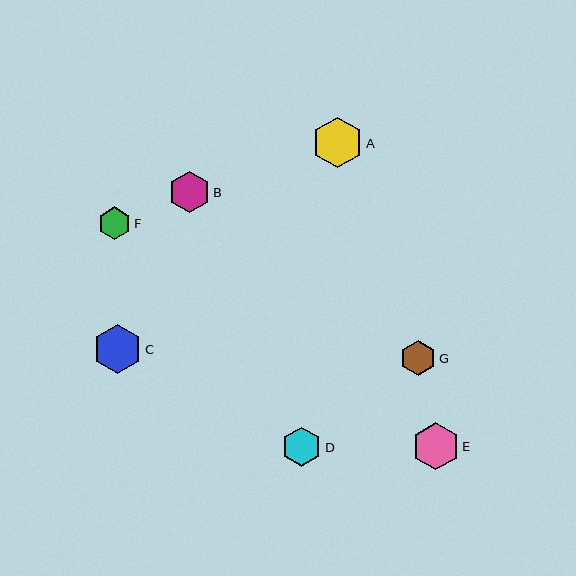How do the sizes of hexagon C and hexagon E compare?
Hexagon C and hexagon E are approximately the same size.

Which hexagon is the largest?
Hexagon A is the largest with a size of approximately 51 pixels.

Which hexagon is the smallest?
Hexagon F is the smallest with a size of approximately 32 pixels.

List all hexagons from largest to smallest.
From largest to smallest: A, C, E, B, D, G, F.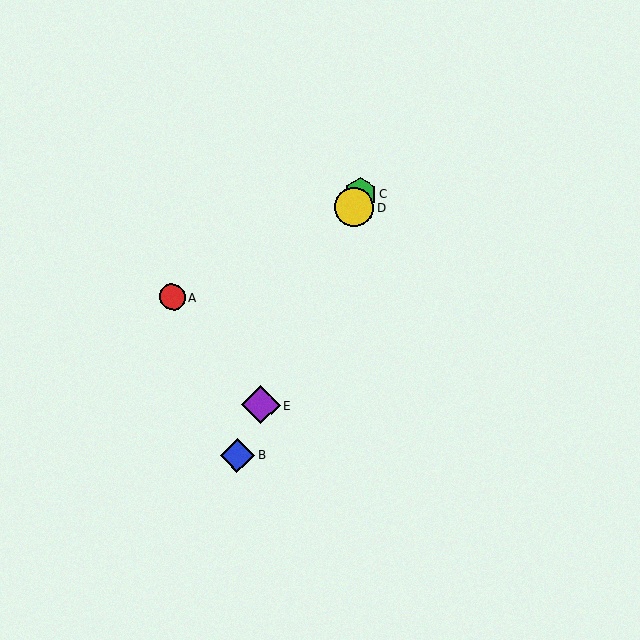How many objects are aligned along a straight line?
4 objects (B, C, D, E) are aligned along a straight line.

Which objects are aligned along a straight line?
Objects B, C, D, E are aligned along a straight line.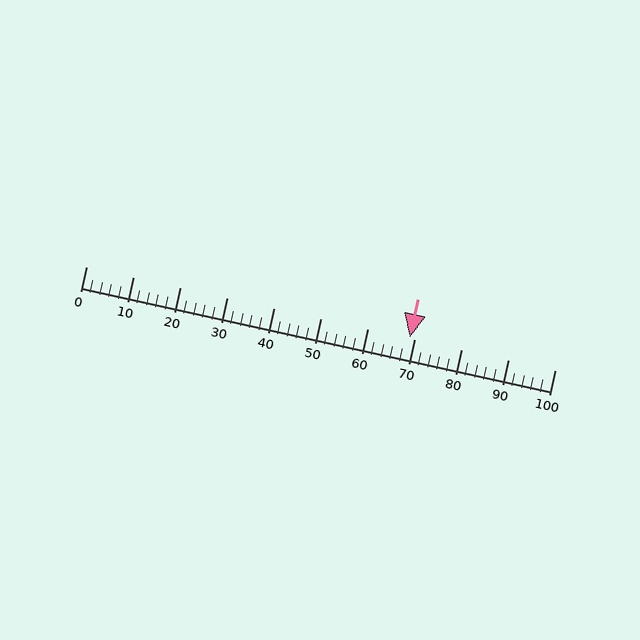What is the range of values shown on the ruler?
The ruler shows values from 0 to 100.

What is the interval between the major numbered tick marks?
The major tick marks are spaced 10 units apart.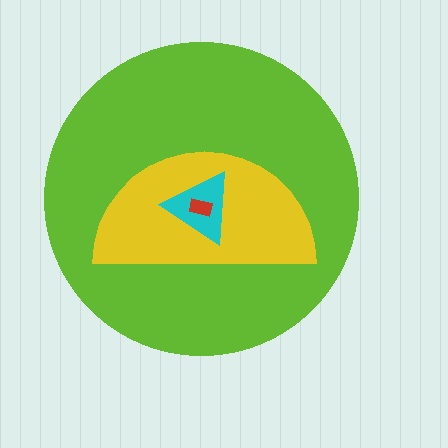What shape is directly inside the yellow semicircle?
The cyan triangle.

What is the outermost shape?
The lime circle.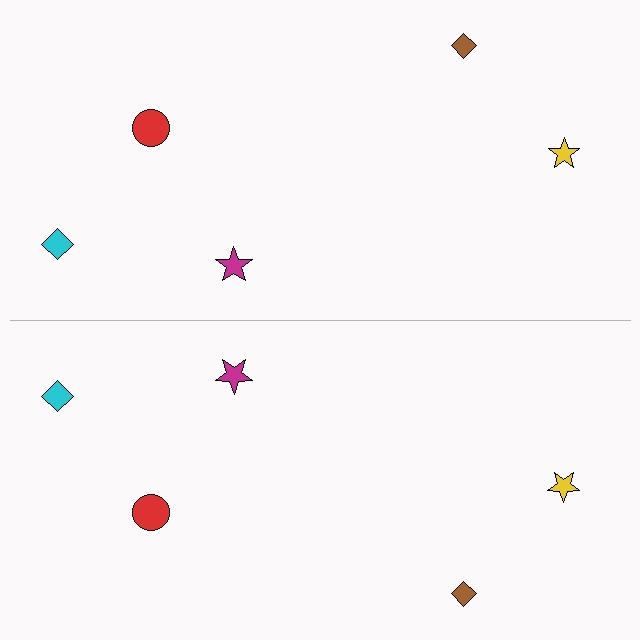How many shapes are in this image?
There are 10 shapes in this image.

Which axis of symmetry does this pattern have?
The pattern has a horizontal axis of symmetry running through the center of the image.